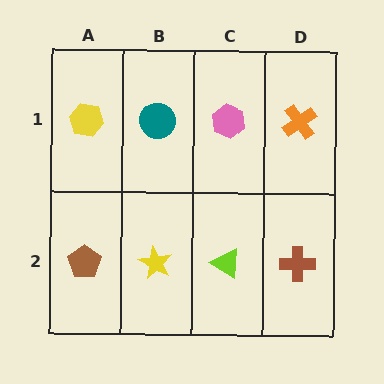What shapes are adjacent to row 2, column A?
A yellow hexagon (row 1, column A), a yellow star (row 2, column B).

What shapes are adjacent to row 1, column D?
A brown cross (row 2, column D), a pink hexagon (row 1, column C).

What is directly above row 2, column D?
An orange cross.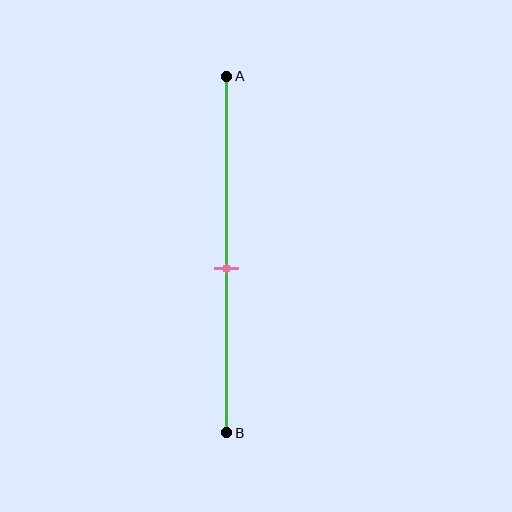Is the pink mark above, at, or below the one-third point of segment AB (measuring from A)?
The pink mark is below the one-third point of segment AB.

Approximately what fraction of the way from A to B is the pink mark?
The pink mark is approximately 55% of the way from A to B.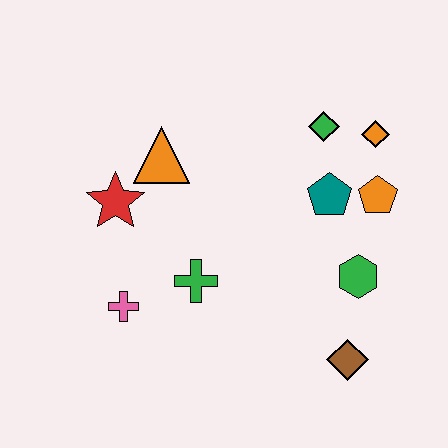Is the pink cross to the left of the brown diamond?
Yes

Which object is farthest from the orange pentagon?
The pink cross is farthest from the orange pentagon.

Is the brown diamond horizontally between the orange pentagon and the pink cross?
Yes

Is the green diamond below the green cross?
No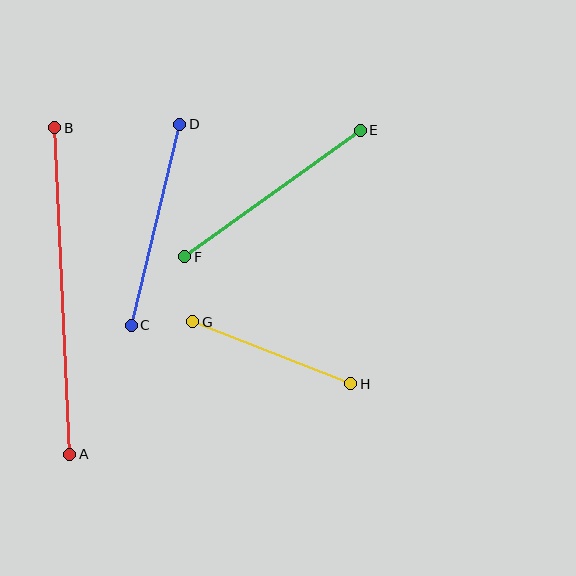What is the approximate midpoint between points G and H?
The midpoint is at approximately (272, 353) pixels.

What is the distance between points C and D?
The distance is approximately 207 pixels.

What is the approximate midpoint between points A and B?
The midpoint is at approximately (62, 291) pixels.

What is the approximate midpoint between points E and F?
The midpoint is at approximately (272, 194) pixels.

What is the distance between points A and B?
The distance is approximately 327 pixels.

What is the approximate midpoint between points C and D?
The midpoint is at approximately (156, 225) pixels.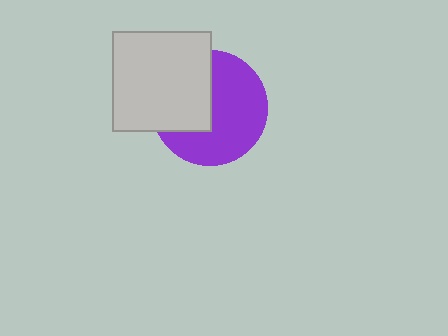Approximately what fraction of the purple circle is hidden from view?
Roughly 39% of the purple circle is hidden behind the light gray square.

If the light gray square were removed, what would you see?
You would see the complete purple circle.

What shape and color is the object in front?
The object in front is a light gray square.